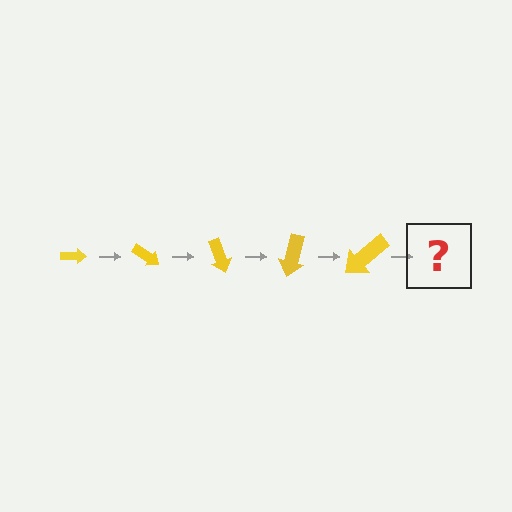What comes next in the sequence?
The next element should be an arrow, larger than the previous one and rotated 175 degrees from the start.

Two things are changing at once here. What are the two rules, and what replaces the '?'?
The two rules are that the arrow grows larger each step and it rotates 35 degrees each step. The '?' should be an arrow, larger than the previous one and rotated 175 degrees from the start.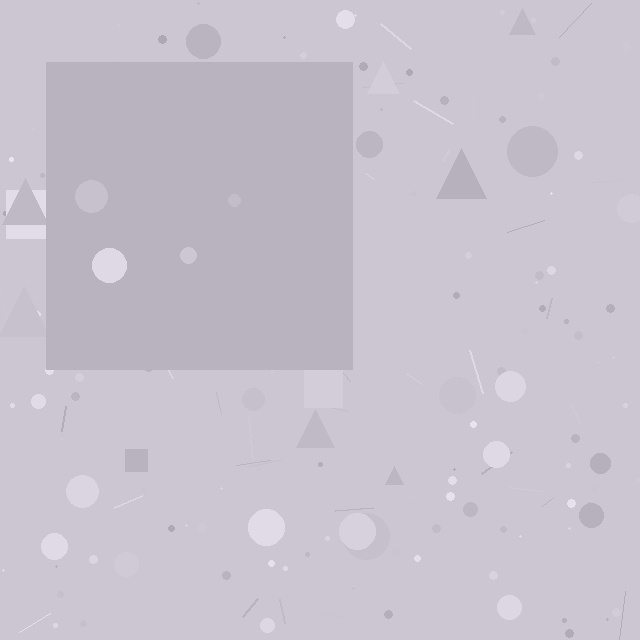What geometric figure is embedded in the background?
A square is embedded in the background.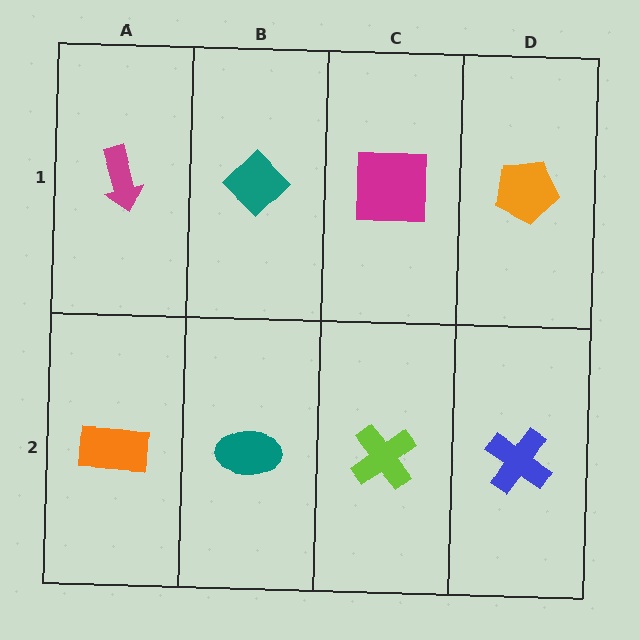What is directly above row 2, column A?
A magenta arrow.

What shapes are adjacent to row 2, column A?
A magenta arrow (row 1, column A), a teal ellipse (row 2, column B).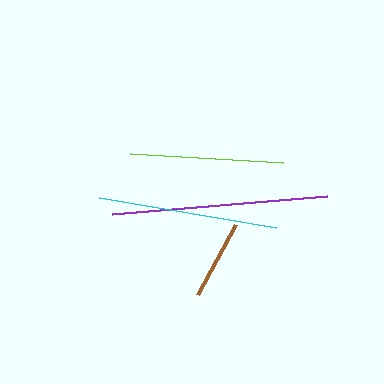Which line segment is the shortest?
The brown line is the shortest at approximately 80 pixels.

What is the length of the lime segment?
The lime segment is approximately 153 pixels long.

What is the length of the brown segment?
The brown segment is approximately 80 pixels long.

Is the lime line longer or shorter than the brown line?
The lime line is longer than the brown line.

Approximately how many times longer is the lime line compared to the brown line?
The lime line is approximately 1.9 times the length of the brown line.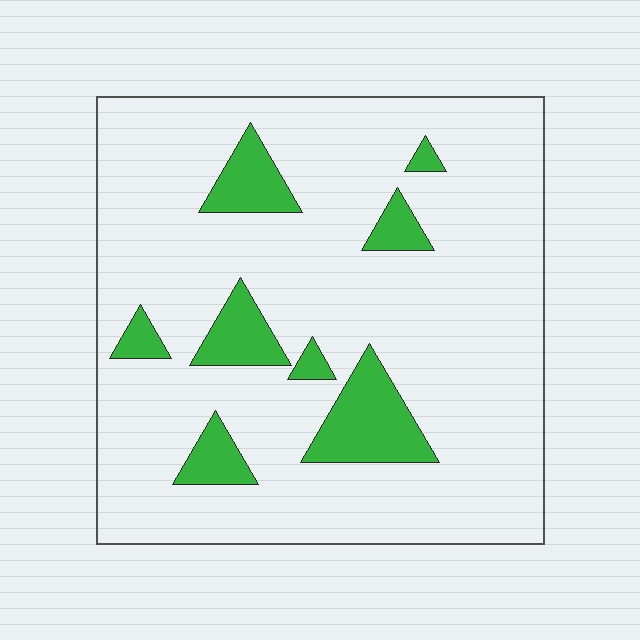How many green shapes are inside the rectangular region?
8.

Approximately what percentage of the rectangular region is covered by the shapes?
Approximately 15%.